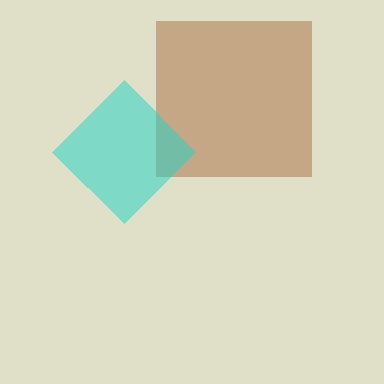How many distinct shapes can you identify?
There are 2 distinct shapes: a brown square, a cyan diamond.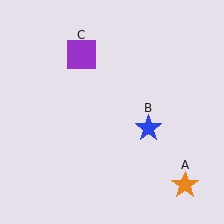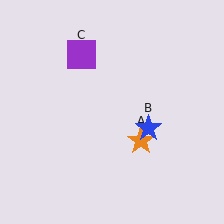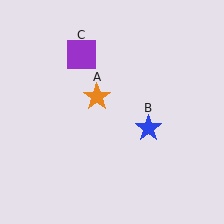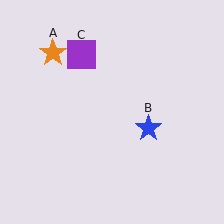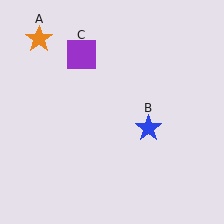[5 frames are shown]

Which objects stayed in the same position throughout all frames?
Blue star (object B) and purple square (object C) remained stationary.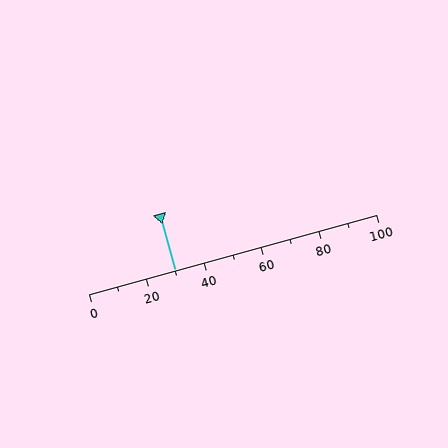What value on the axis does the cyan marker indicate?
The marker indicates approximately 30.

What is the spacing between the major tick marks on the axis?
The major ticks are spaced 20 apart.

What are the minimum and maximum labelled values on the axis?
The axis runs from 0 to 100.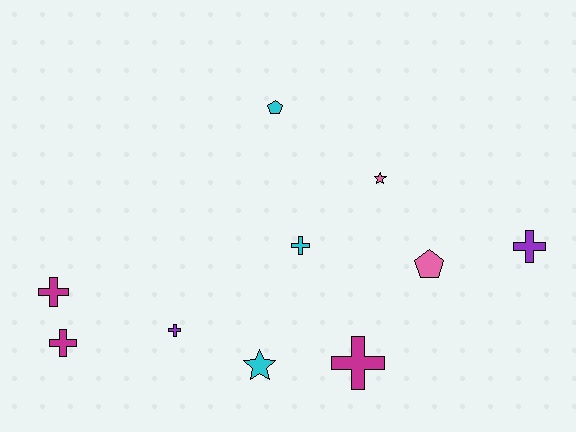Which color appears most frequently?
Magenta, with 3 objects.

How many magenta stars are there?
There are no magenta stars.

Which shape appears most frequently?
Cross, with 6 objects.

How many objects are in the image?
There are 10 objects.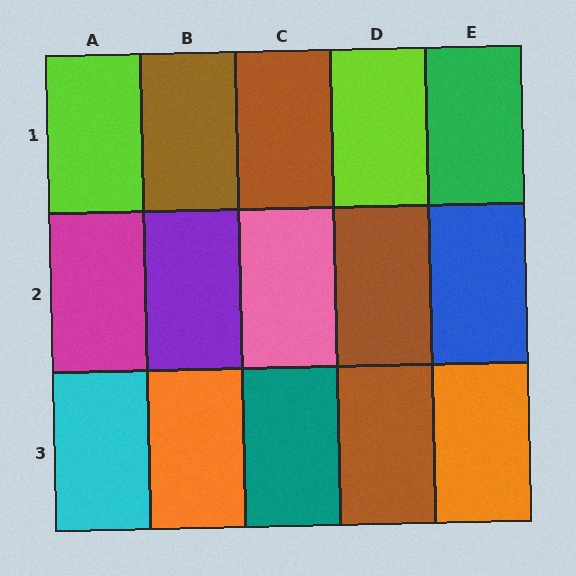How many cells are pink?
1 cell is pink.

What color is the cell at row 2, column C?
Pink.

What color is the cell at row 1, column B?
Brown.